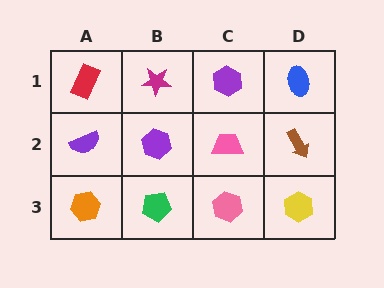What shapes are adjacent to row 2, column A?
A red rectangle (row 1, column A), an orange hexagon (row 3, column A), a purple hexagon (row 2, column B).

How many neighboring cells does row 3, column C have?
3.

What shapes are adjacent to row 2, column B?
A magenta star (row 1, column B), a green pentagon (row 3, column B), a purple semicircle (row 2, column A), a pink trapezoid (row 2, column C).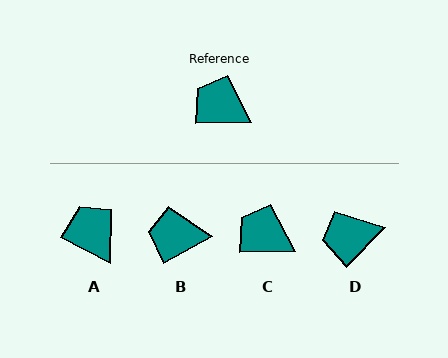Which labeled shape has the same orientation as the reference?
C.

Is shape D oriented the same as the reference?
No, it is off by about 45 degrees.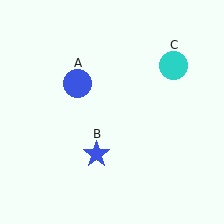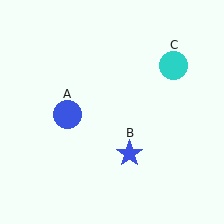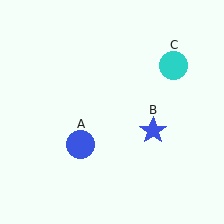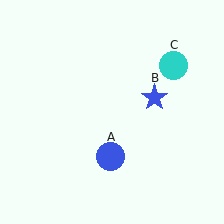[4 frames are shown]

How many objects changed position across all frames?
2 objects changed position: blue circle (object A), blue star (object B).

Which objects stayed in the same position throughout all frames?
Cyan circle (object C) remained stationary.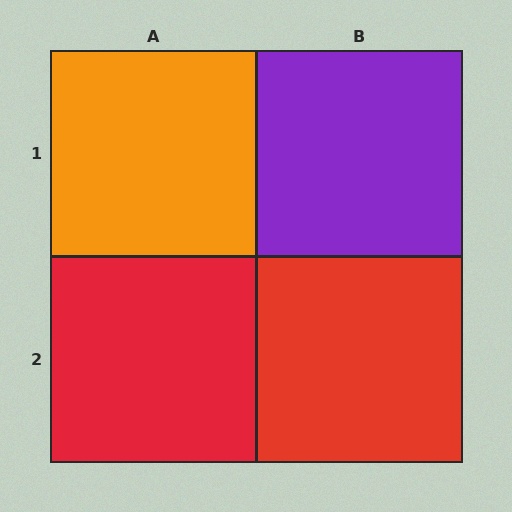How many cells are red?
2 cells are red.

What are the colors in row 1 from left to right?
Orange, purple.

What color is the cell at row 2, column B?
Red.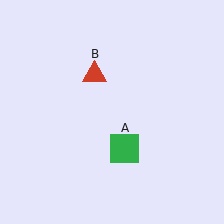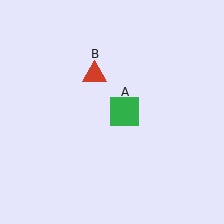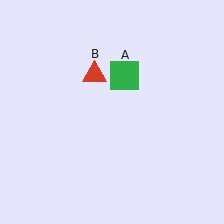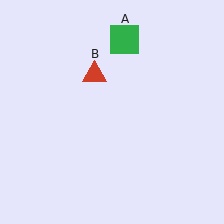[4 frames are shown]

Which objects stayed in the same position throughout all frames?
Red triangle (object B) remained stationary.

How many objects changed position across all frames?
1 object changed position: green square (object A).